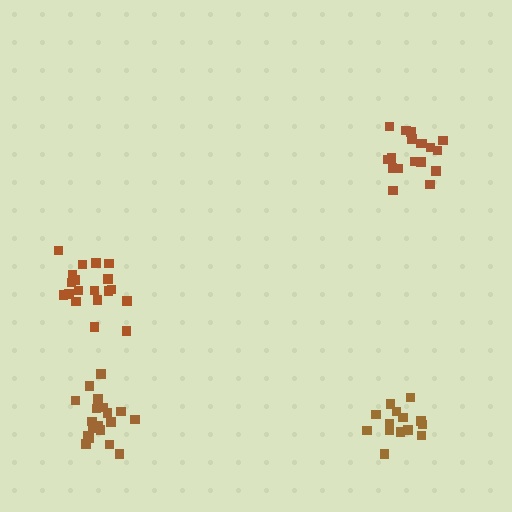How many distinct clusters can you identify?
There are 4 distinct clusters.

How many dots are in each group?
Group 1: 14 dots, Group 2: 19 dots, Group 3: 18 dots, Group 4: 19 dots (70 total).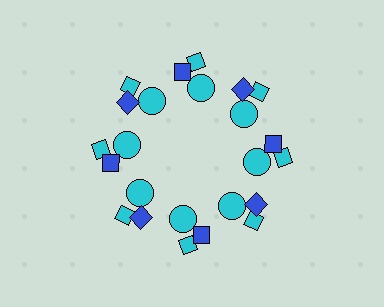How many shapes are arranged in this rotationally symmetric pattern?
There are 24 shapes, arranged in 8 groups of 3.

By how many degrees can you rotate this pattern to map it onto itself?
The pattern maps onto itself every 45 degrees of rotation.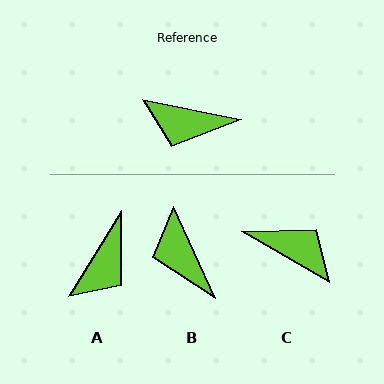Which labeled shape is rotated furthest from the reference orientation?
C, about 162 degrees away.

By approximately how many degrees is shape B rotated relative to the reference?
Approximately 54 degrees clockwise.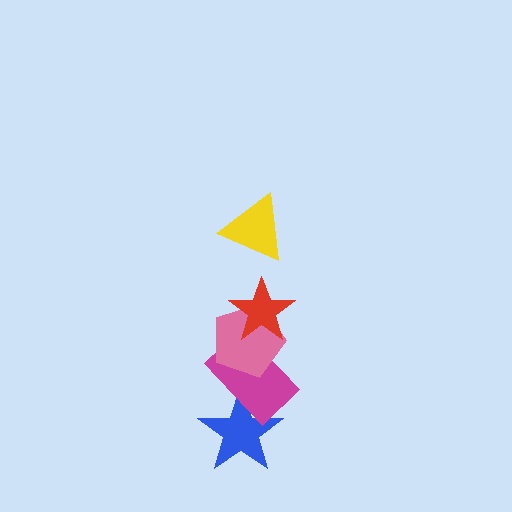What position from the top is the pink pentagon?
The pink pentagon is 3rd from the top.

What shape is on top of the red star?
The yellow triangle is on top of the red star.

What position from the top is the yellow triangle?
The yellow triangle is 1st from the top.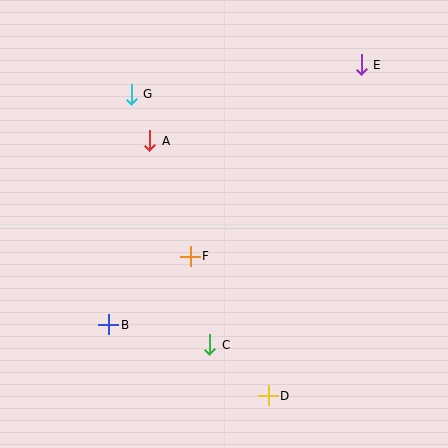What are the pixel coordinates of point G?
Point G is at (131, 94).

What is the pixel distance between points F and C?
The distance between F and C is 91 pixels.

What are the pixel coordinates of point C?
Point C is at (210, 345).